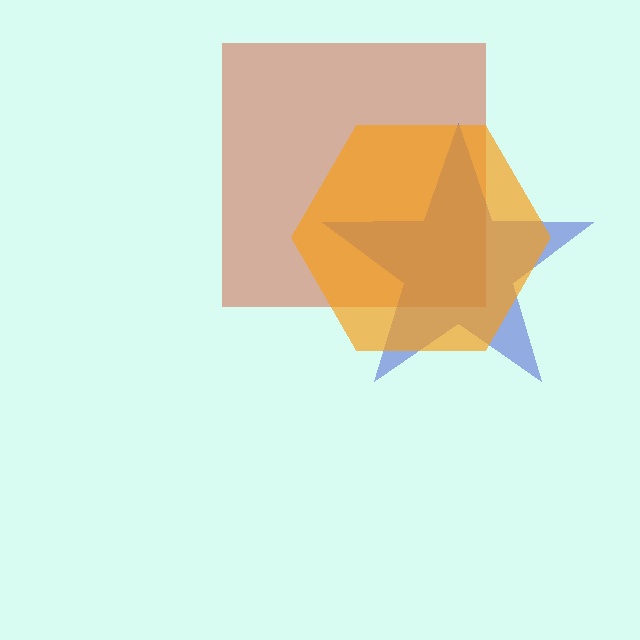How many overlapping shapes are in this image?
There are 3 overlapping shapes in the image.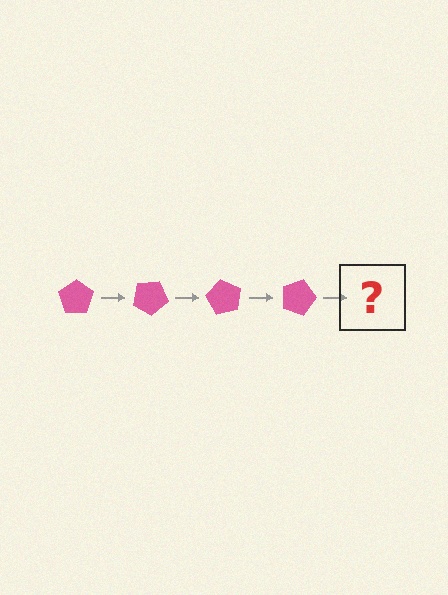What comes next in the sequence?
The next element should be a pink pentagon rotated 120 degrees.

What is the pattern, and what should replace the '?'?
The pattern is that the pentagon rotates 30 degrees each step. The '?' should be a pink pentagon rotated 120 degrees.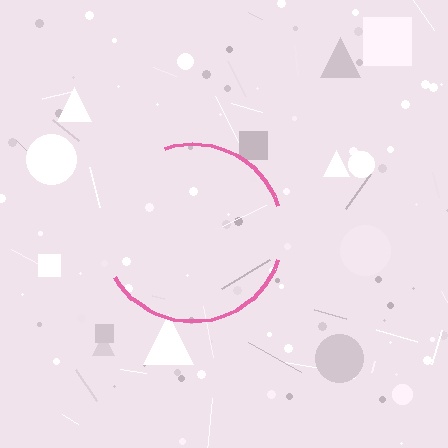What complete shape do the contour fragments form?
The contour fragments form a circle.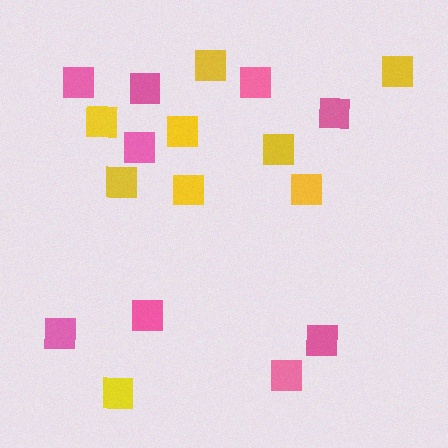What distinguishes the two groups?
There are 2 groups: one group of yellow squares (9) and one group of pink squares (9).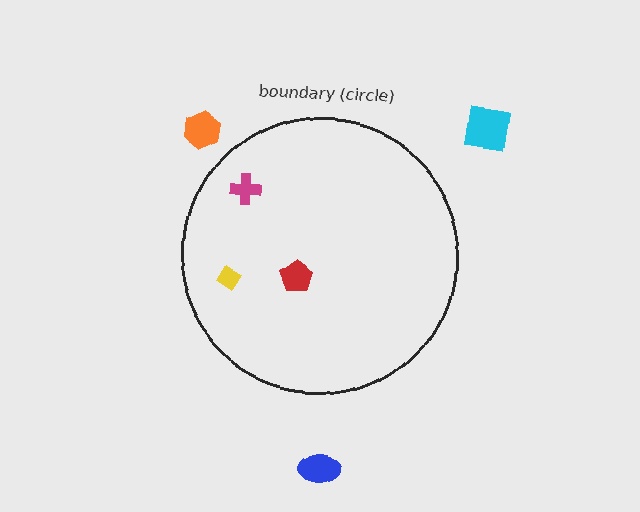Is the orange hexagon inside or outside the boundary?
Outside.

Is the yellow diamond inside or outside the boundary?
Inside.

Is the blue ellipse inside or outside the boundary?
Outside.